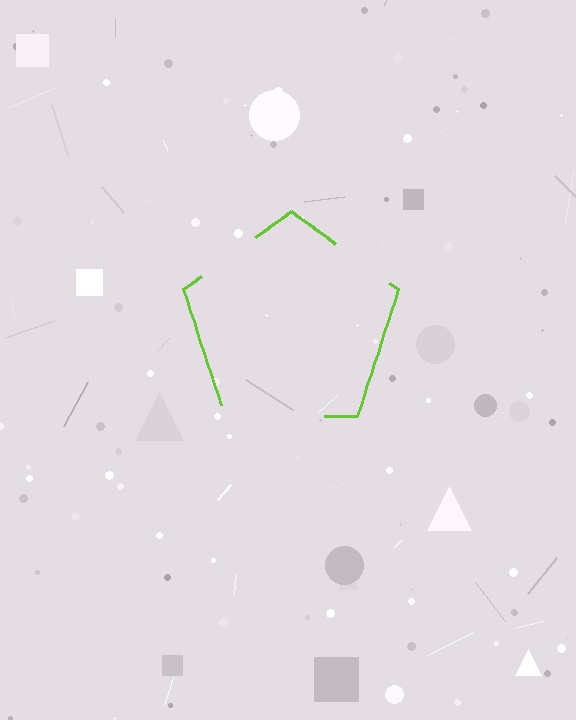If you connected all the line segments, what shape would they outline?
They would outline a pentagon.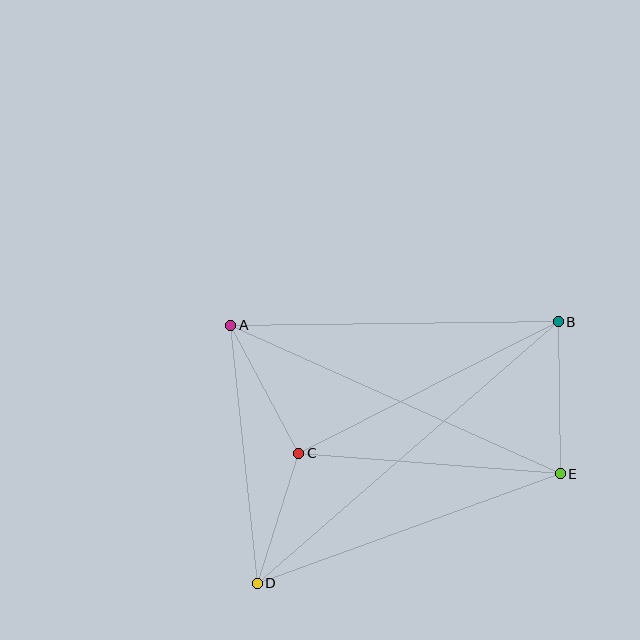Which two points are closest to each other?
Points C and D are closest to each other.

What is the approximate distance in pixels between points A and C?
The distance between A and C is approximately 145 pixels.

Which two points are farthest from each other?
Points B and D are farthest from each other.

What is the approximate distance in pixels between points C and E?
The distance between C and E is approximately 262 pixels.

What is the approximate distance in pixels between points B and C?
The distance between B and C is approximately 291 pixels.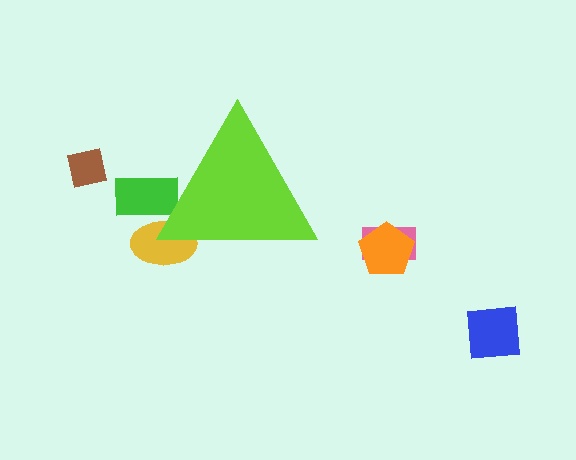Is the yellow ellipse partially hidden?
Yes, the yellow ellipse is partially hidden behind the lime triangle.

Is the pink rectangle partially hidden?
No, the pink rectangle is fully visible.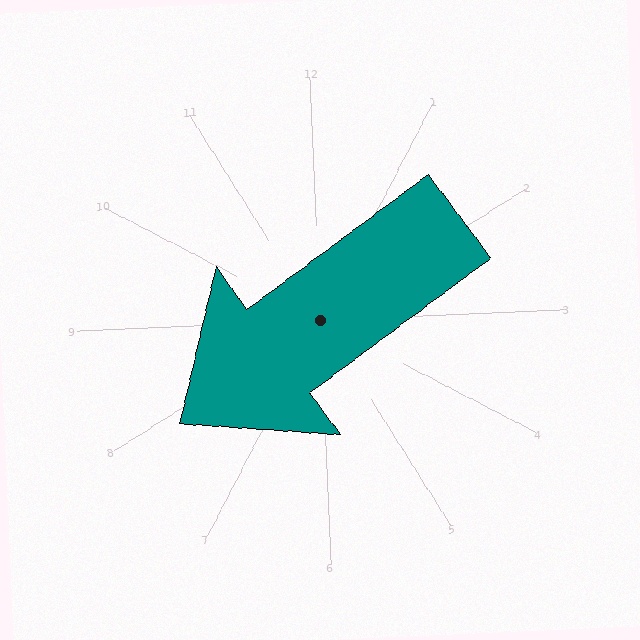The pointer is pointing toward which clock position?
Roughly 8 o'clock.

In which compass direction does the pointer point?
Southwest.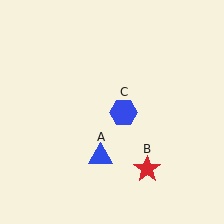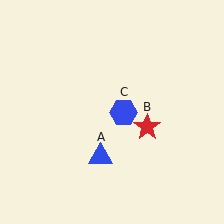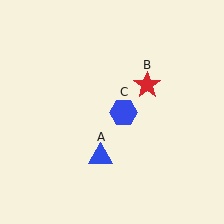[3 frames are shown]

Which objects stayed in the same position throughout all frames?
Blue triangle (object A) and blue hexagon (object C) remained stationary.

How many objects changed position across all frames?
1 object changed position: red star (object B).